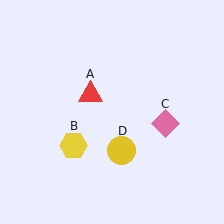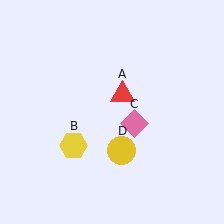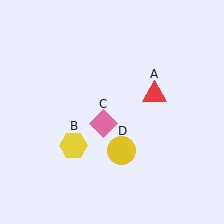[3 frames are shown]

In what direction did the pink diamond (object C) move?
The pink diamond (object C) moved left.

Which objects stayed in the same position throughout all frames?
Yellow hexagon (object B) and yellow circle (object D) remained stationary.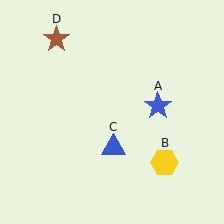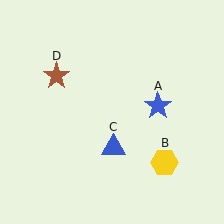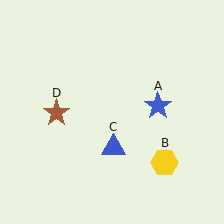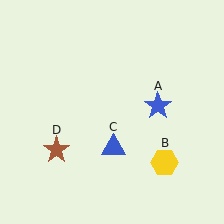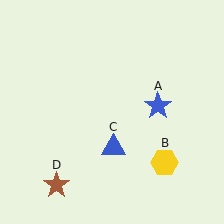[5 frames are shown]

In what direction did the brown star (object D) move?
The brown star (object D) moved down.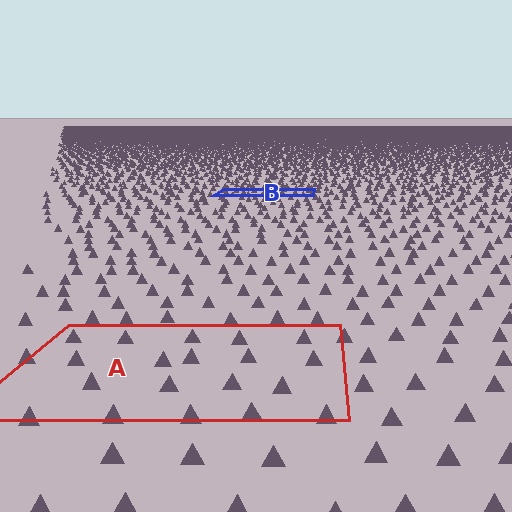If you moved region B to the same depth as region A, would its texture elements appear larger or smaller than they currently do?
They would appear larger. At a closer depth, the same texture elements are projected at a bigger on-screen size.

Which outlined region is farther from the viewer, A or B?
Region B is farther from the viewer — the texture elements inside it appear smaller and more densely packed.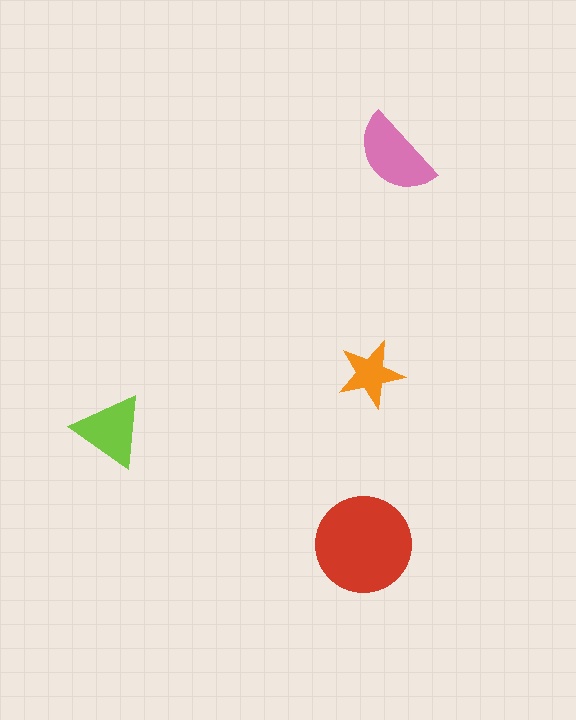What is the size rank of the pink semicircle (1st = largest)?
2nd.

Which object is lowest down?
The red circle is bottommost.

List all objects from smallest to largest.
The orange star, the lime triangle, the pink semicircle, the red circle.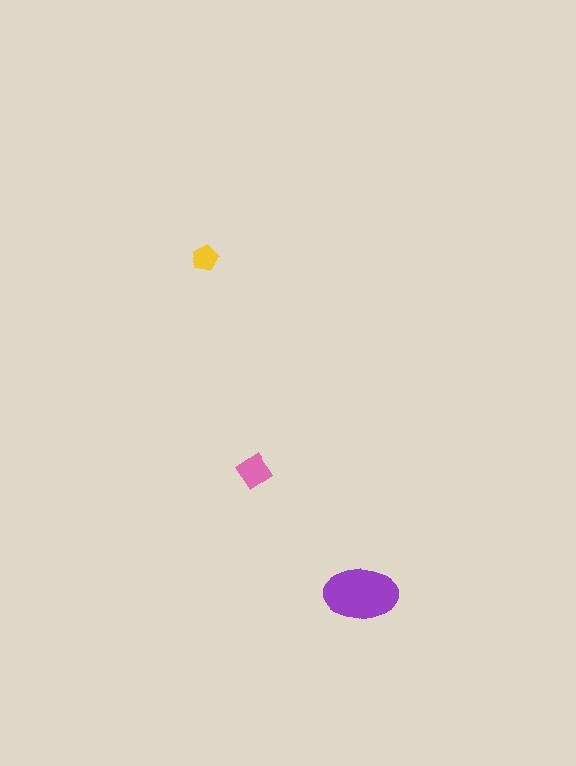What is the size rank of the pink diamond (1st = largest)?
2nd.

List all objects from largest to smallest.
The purple ellipse, the pink diamond, the yellow pentagon.